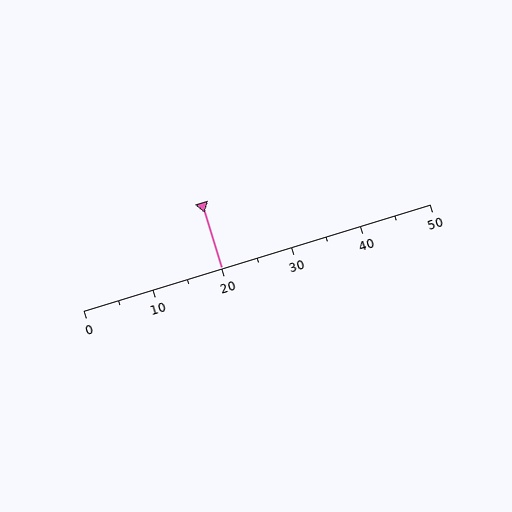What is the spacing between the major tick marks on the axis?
The major ticks are spaced 10 apart.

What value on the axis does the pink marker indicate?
The marker indicates approximately 20.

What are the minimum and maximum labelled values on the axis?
The axis runs from 0 to 50.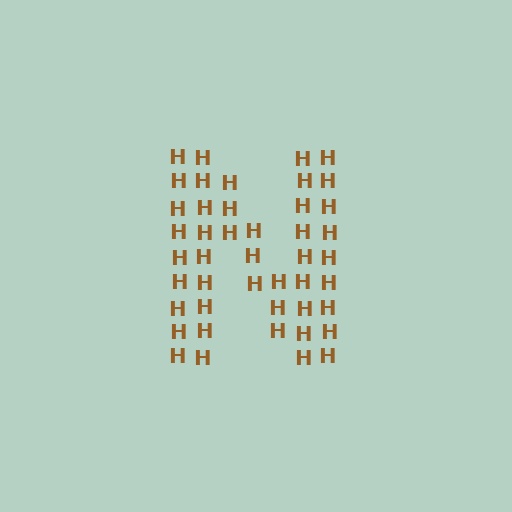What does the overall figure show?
The overall figure shows the letter N.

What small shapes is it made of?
It is made of small letter H's.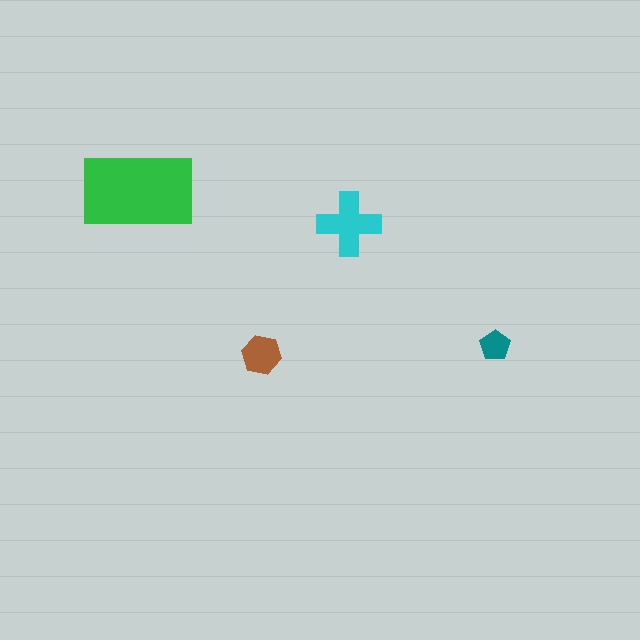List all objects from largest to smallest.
The green rectangle, the cyan cross, the brown hexagon, the teal pentagon.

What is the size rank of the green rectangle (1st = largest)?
1st.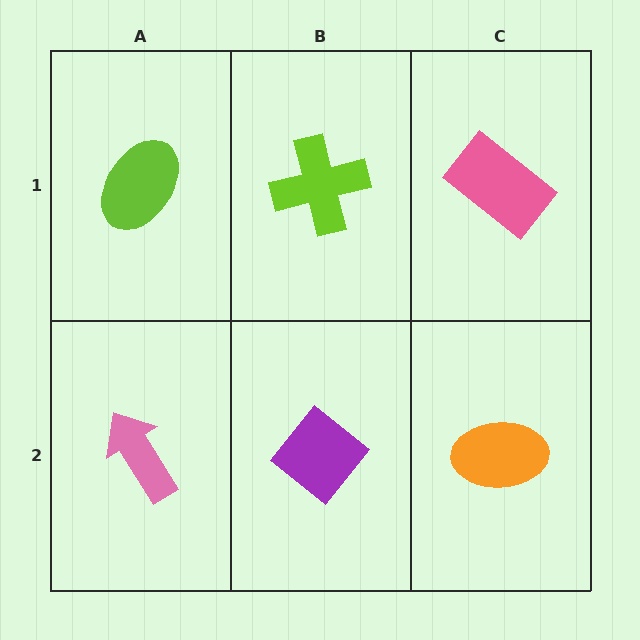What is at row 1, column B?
A lime cross.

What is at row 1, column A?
A lime ellipse.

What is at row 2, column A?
A pink arrow.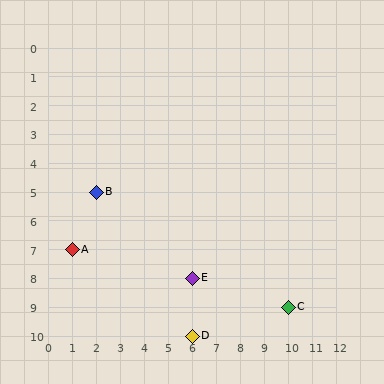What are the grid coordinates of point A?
Point A is at grid coordinates (1, 7).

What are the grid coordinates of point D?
Point D is at grid coordinates (6, 10).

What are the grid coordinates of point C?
Point C is at grid coordinates (10, 9).